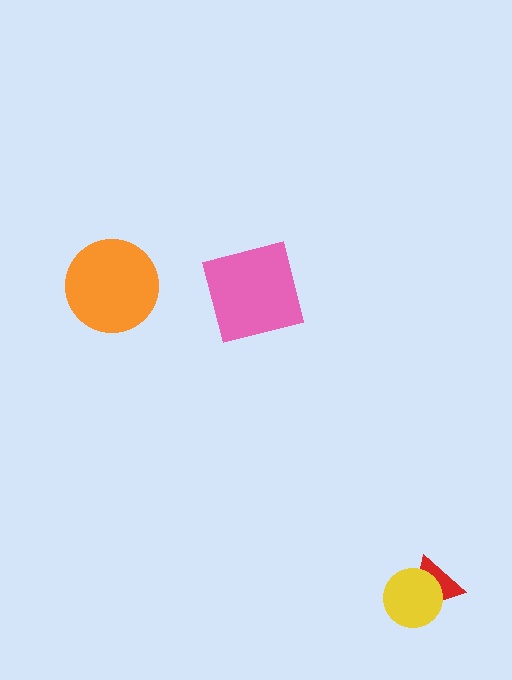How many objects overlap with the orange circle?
0 objects overlap with the orange circle.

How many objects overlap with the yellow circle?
1 object overlaps with the yellow circle.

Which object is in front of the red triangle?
The yellow circle is in front of the red triangle.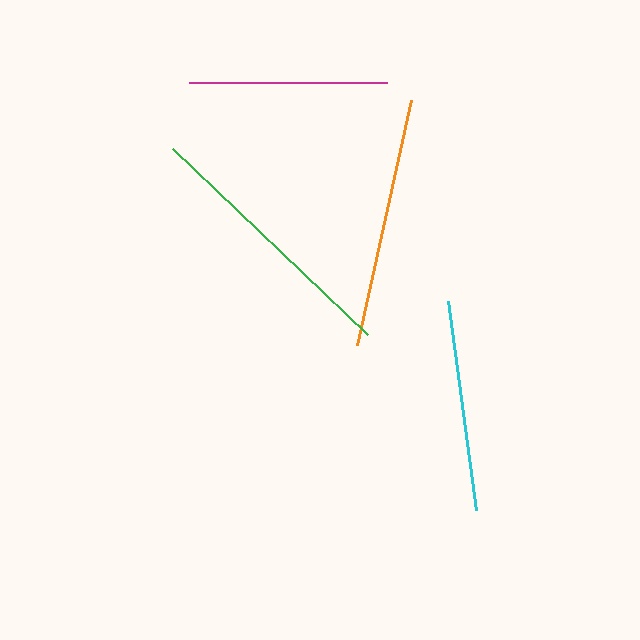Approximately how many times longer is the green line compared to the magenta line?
The green line is approximately 1.4 times the length of the magenta line.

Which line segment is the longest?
The green line is the longest at approximately 270 pixels.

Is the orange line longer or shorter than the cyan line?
The orange line is longer than the cyan line.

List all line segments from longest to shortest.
From longest to shortest: green, orange, cyan, magenta.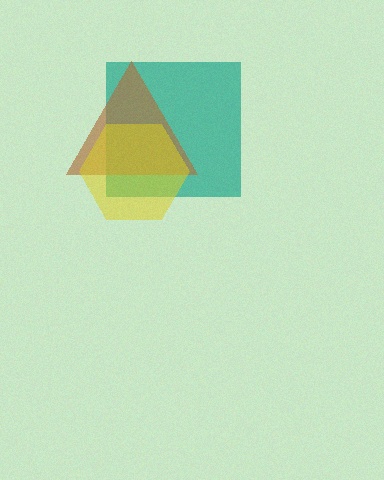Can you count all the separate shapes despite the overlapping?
Yes, there are 3 separate shapes.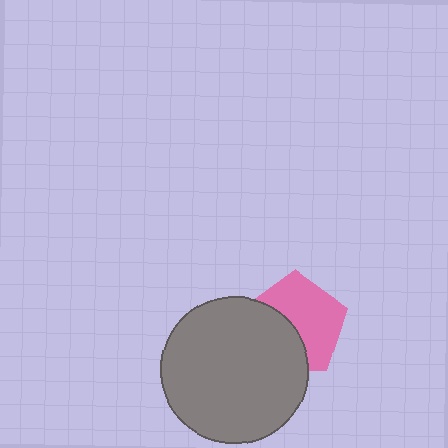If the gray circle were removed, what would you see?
You would see the complete pink pentagon.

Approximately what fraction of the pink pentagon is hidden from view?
Roughly 42% of the pink pentagon is hidden behind the gray circle.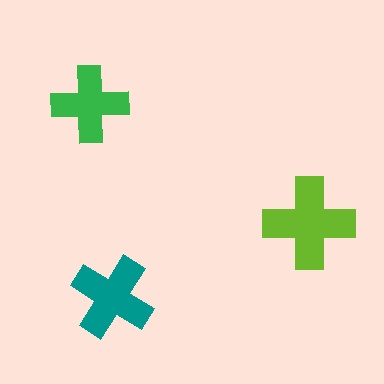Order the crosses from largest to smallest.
the lime one, the teal one, the green one.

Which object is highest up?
The green cross is topmost.